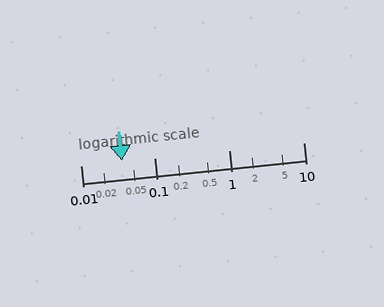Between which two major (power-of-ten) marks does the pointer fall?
The pointer is between 0.01 and 0.1.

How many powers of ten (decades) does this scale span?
The scale spans 3 decades, from 0.01 to 10.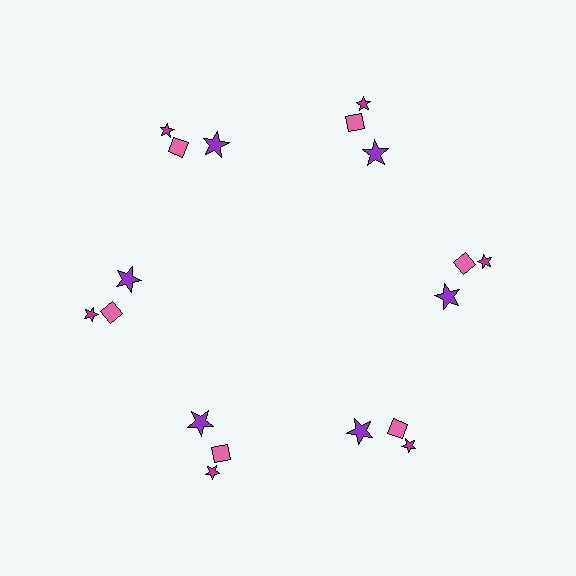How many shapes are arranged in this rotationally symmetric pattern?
There are 18 shapes, arranged in 6 groups of 3.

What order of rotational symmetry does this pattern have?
This pattern has 6-fold rotational symmetry.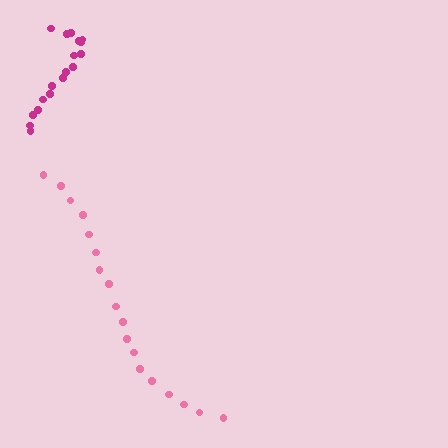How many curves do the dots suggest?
There are 2 distinct paths.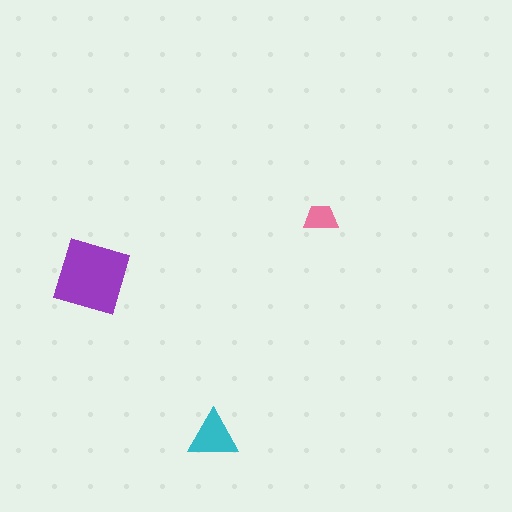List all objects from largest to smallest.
The purple diamond, the cyan triangle, the pink trapezoid.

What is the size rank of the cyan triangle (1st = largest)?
2nd.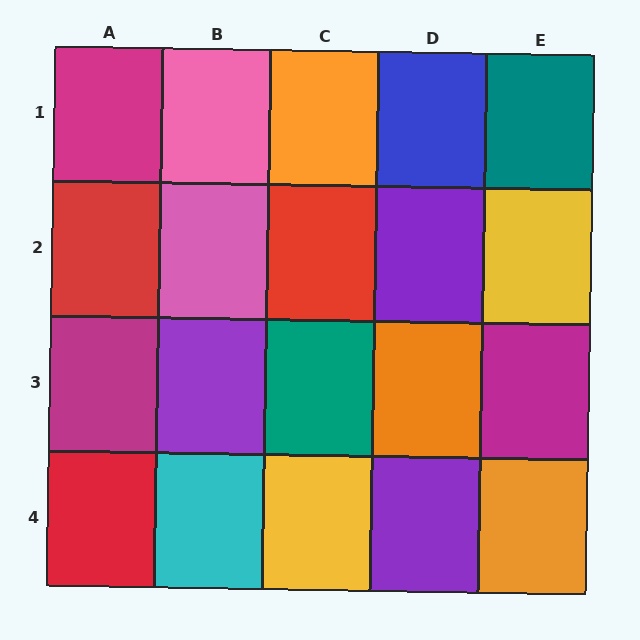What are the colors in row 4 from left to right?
Red, cyan, yellow, purple, orange.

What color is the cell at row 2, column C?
Red.